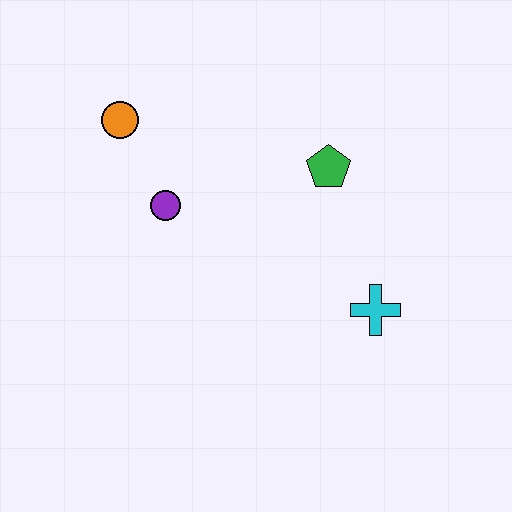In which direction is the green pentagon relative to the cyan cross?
The green pentagon is above the cyan cross.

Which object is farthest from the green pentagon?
The orange circle is farthest from the green pentagon.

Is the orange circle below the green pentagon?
No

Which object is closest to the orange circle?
The purple circle is closest to the orange circle.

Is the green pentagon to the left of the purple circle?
No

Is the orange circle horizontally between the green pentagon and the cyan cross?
No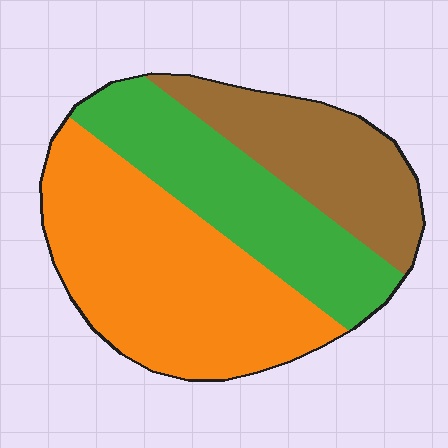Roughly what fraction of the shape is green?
Green covers 30% of the shape.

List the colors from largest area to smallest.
From largest to smallest: orange, green, brown.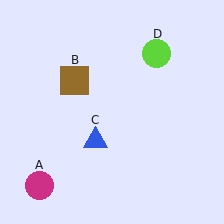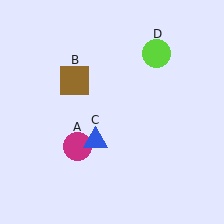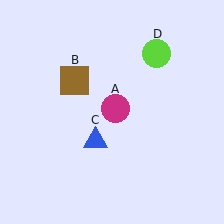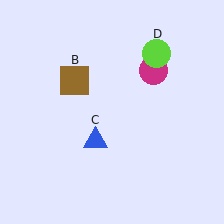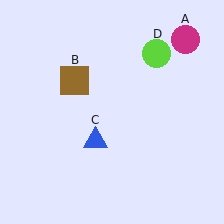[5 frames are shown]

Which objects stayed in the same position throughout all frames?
Brown square (object B) and blue triangle (object C) and lime circle (object D) remained stationary.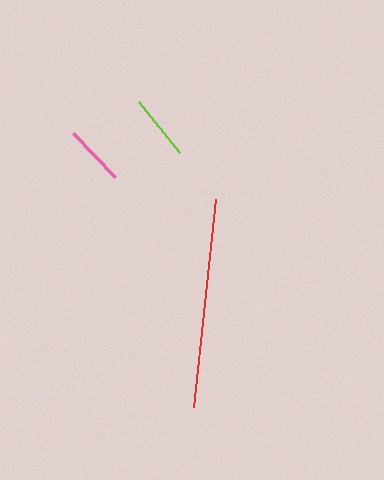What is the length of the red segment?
The red segment is approximately 209 pixels long.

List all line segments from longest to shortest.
From longest to shortest: red, lime, pink.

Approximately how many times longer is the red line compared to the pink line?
The red line is approximately 3.4 times the length of the pink line.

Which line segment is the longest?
The red line is the longest at approximately 209 pixels.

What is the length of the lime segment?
The lime segment is approximately 66 pixels long.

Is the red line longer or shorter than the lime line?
The red line is longer than the lime line.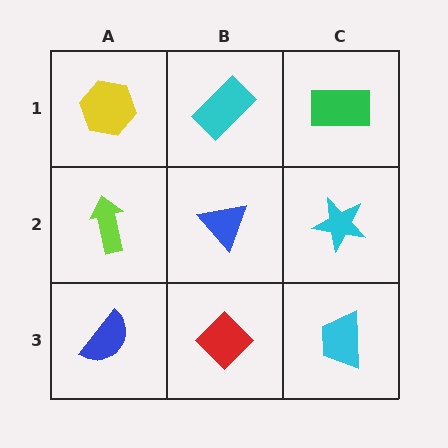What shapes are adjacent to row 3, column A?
A lime arrow (row 2, column A), a red diamond (row 3, column B).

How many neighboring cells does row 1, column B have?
3.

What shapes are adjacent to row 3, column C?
A cyan star (row 2, column C), a red diamond (row 3, column B).